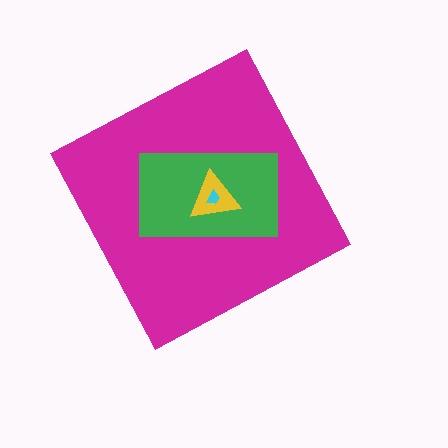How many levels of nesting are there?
4.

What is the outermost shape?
The magenta diamond.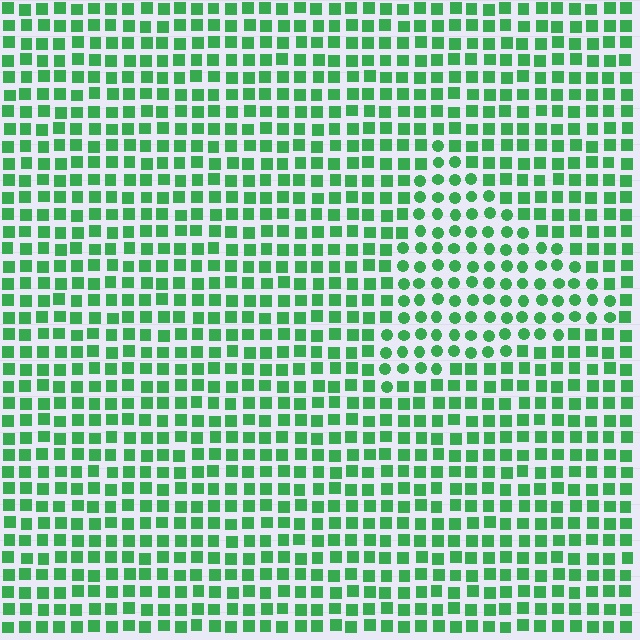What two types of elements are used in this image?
The image uses circles inside the triangle region and squares outside it.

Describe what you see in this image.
The image is filled with small green elements arranged in a uniform grid. A triangle-shaped region contains circles, while the surrounding area contains squares. The boundary is defined purely by the change in element shape.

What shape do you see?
I see a triangle.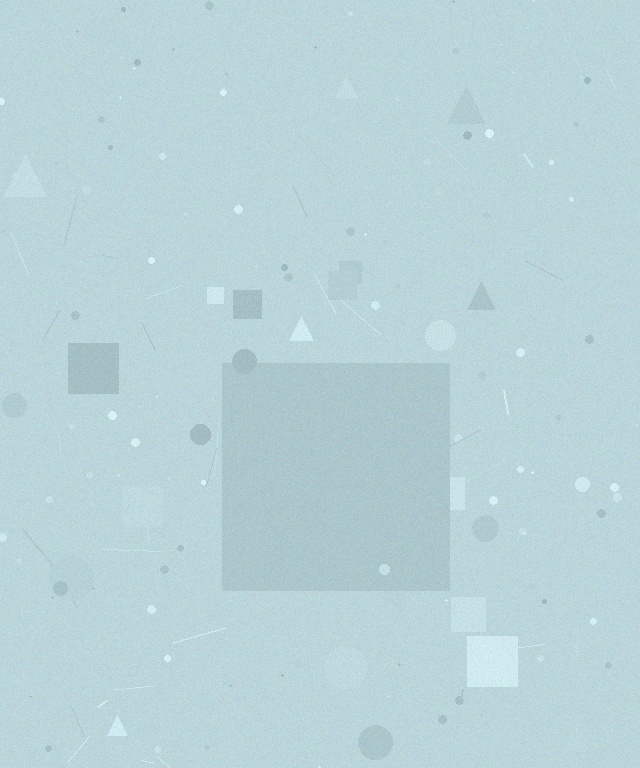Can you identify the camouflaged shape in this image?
The camouflaged shape is a square.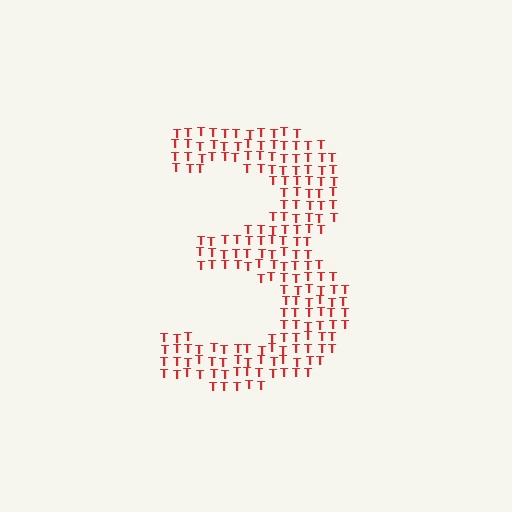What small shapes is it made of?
It is made of small letter T's.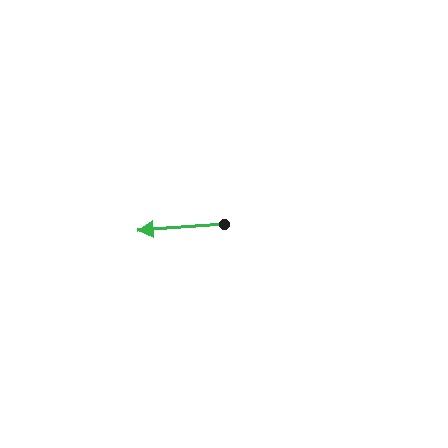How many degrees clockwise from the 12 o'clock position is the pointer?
Approximately 266 degrees.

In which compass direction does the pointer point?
West.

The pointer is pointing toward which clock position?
Roughly 9 o'clock.